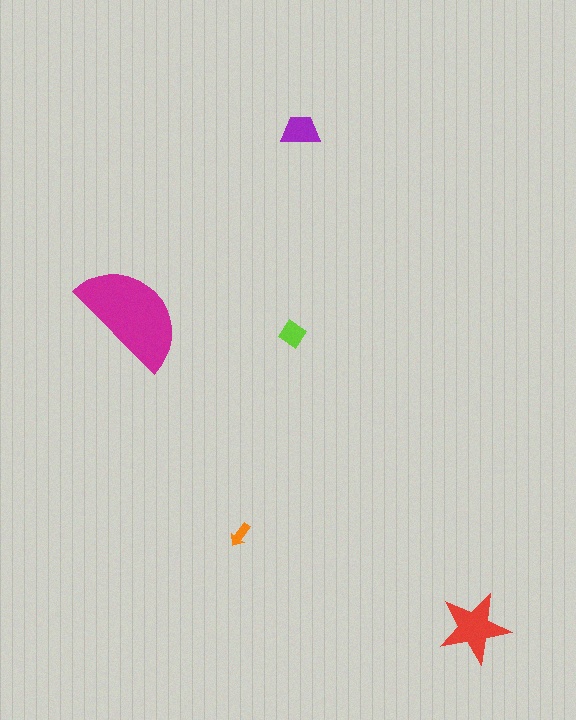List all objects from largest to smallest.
The magenta semicircle, the red star, the purple trapezoid, the lime diamond, the orange arrow.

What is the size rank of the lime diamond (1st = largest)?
4th.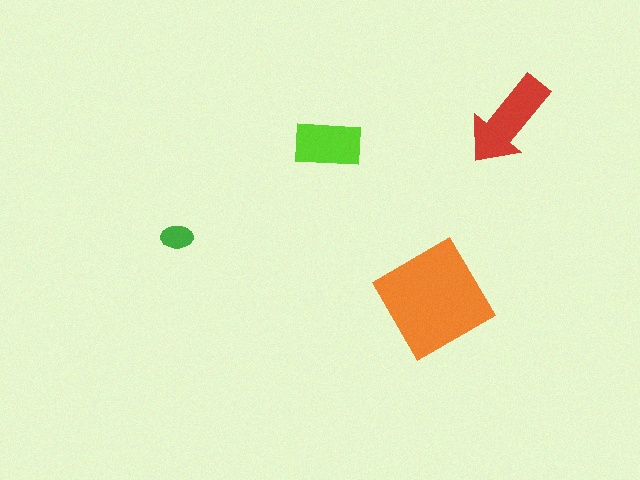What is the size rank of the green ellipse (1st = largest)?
4th.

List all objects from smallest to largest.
The green ellipse, the lime rectangle, the red arrow, the orange diamond.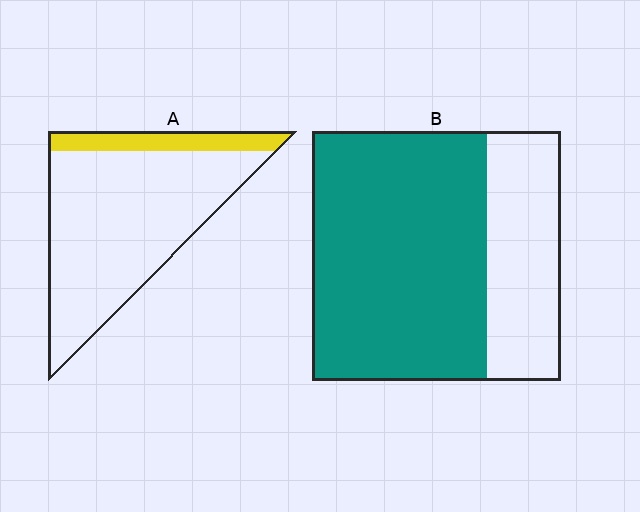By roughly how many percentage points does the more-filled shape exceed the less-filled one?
By roughly 55 percentage points (B over A).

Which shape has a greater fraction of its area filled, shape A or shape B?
Shape B.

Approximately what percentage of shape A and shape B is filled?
A is approximately 15% and B is approximately 70%.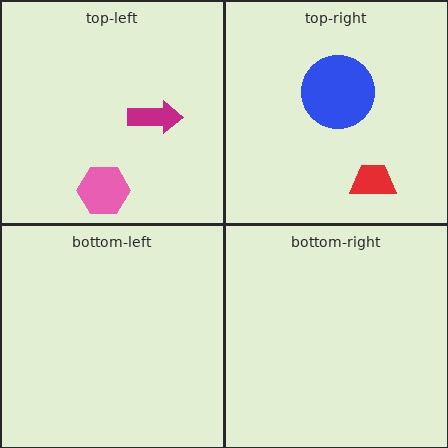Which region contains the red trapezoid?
The top-right region.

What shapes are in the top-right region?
The red trapezoid, the blue circle.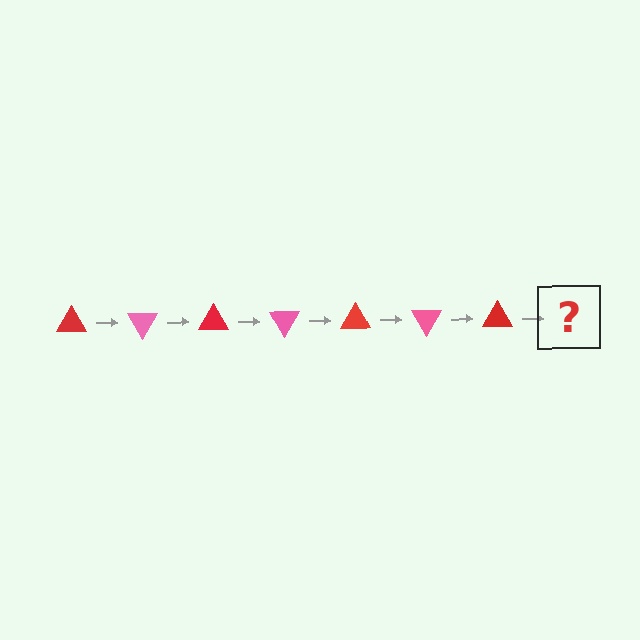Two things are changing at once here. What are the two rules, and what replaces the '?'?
The two rules are that it rotates 60 degrees each step and the color cycles through red and pink. The '?' should be a pink triangle, rotated 420 degrees from the start.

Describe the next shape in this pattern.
It should be a pink triangle, rotated 420 degrees from the start.